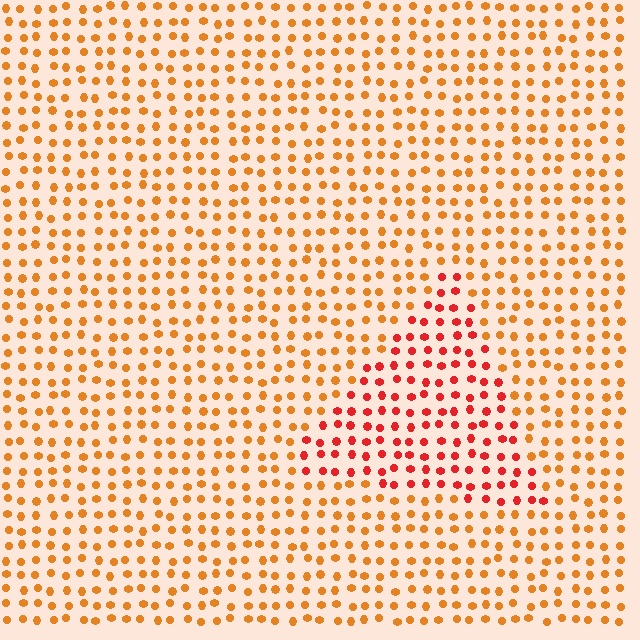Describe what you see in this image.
The image is filled with small orange elements in a uniform arrangement. A triangle-shaped region is visible where the elements are tinted to a slightly different hue, forming a subtle color boundary.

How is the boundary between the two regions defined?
The boundary is defined purely by a slight shift in hue (about 32 degrees). Spacing, size, and orientation are identical on both sides.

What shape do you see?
I see a triangle.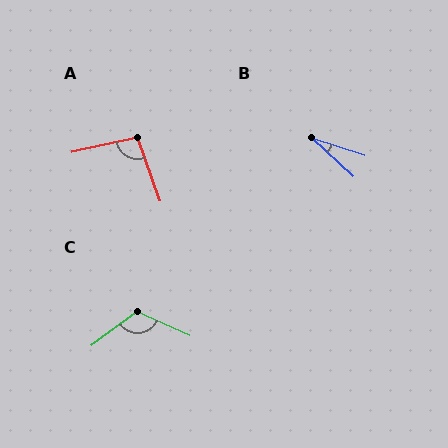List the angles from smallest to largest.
B (25°), A (97°), C (119°).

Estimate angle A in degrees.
Approximately 97 degrees.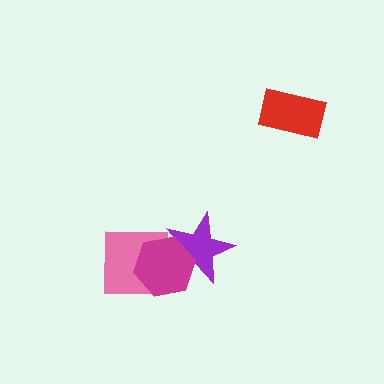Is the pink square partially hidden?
Yes, it is partially covered by another shape.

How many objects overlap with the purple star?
2 objects overlap with the purple star.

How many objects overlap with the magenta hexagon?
2 objects overlap with the magenta hexagon.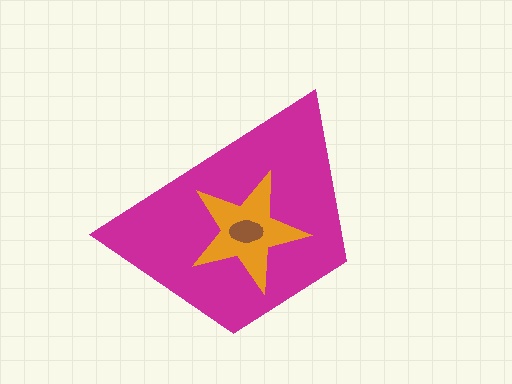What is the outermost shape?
The magenta trapezoid.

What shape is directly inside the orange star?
The brown ellipse.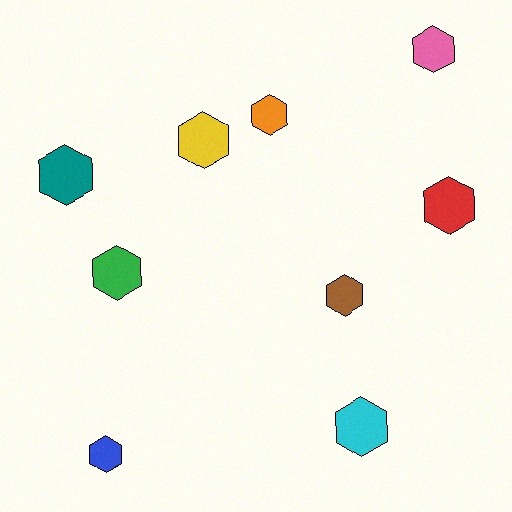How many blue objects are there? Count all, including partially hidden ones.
There is 1 blue object.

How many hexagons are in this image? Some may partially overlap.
There are 9 hexagons.